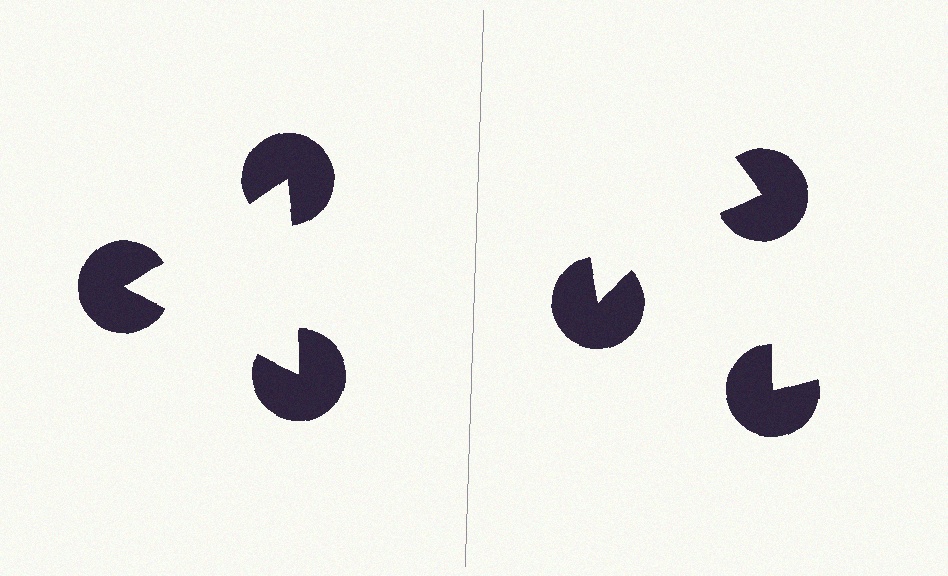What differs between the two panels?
The pac-man discs are positioned identically on both sides; only the wedge orientations differ. On the left they align to a triangle; on the right they are misaligned.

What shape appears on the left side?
An illusory triangle.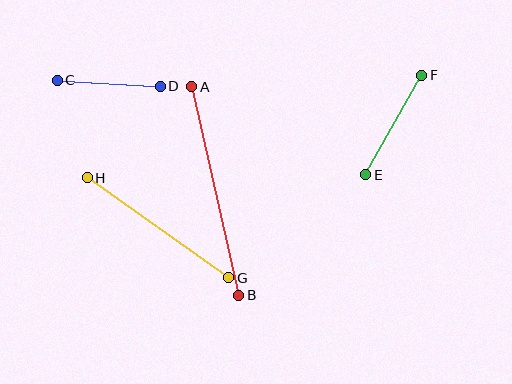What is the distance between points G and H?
The distance is approximately 173 pixels.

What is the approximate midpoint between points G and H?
The midpoint is at approximately (158, 228) pixels.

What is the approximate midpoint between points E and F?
The midpoint is at approximately (394, 125) pixels.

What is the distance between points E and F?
The distance is approximately 115 pixels.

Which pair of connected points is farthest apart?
Points A and B are farthest apart.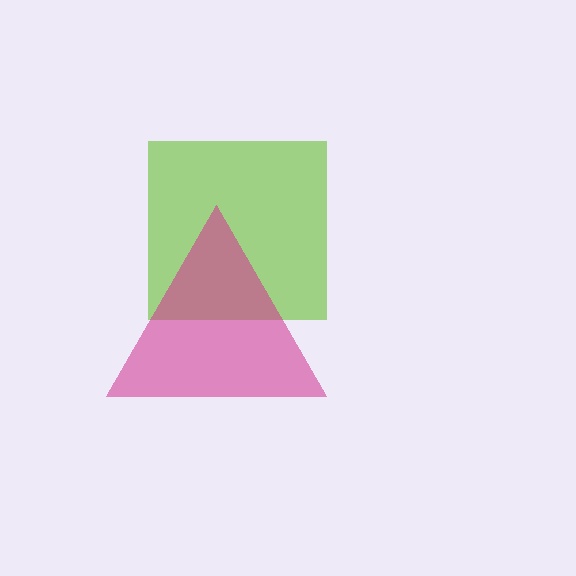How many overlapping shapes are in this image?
There are 2 overlapping shapes in the image.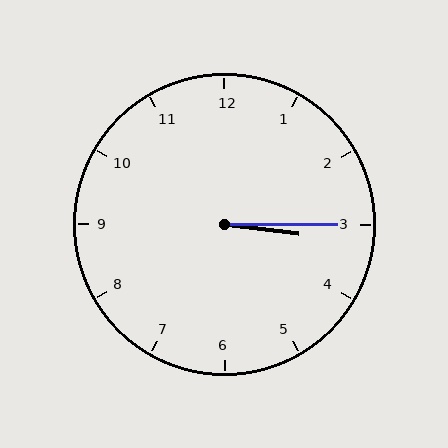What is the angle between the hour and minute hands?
Approximately 8 degrees.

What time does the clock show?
3:15.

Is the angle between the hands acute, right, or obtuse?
It is acute.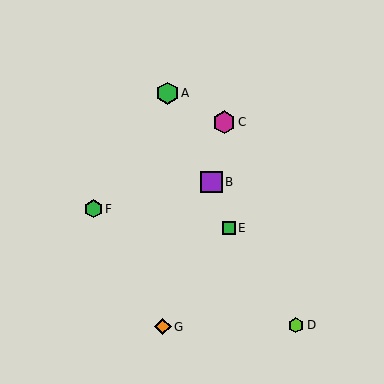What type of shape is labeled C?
Shape C is a magenta hexagon.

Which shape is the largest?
The magenta hexagon (labeled C) is the largest.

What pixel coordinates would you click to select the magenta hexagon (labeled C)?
Click at (224, 122) to select the magenta hexagon C.